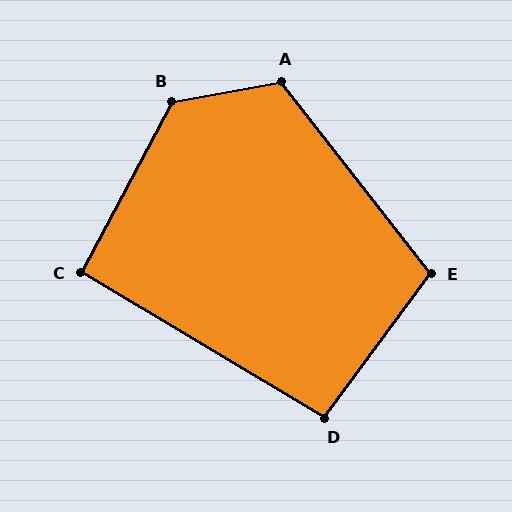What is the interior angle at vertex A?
Approximately 118 degrees (obtuse).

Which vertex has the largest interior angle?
B, at approximately 128 degrees.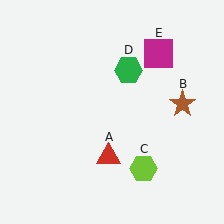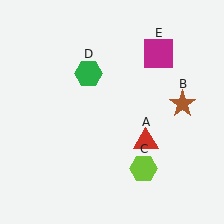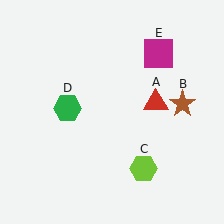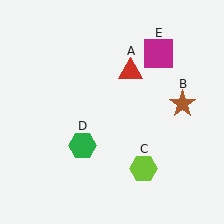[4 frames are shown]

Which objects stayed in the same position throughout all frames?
Brown star (object B) and lime hexagon (object C) and magenta square (object E) remained stationary.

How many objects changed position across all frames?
2 objects changed position: red triangle (object A), green hexagon (object D).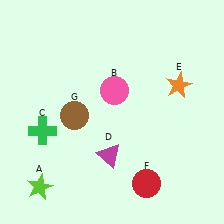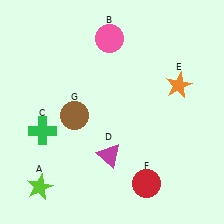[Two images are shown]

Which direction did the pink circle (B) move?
The pink circle (B) moved up.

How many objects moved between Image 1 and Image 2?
1 object moved between the two images.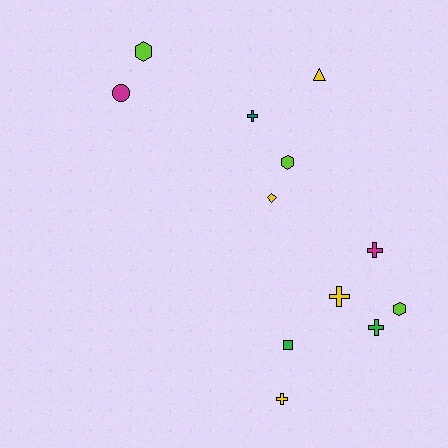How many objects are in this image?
There are 12 objects.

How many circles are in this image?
There is 1 circle.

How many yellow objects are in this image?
There are 4 yellow objects.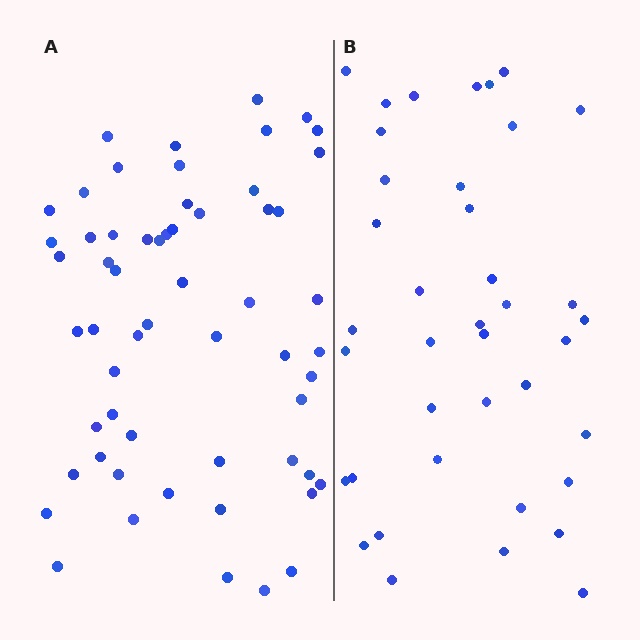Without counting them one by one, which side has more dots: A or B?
Region A (the left region) has more dots.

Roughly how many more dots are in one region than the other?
Region A has approximately 20 more dots than region B.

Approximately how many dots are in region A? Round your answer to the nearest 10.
About 60 dots. (The exact count is 58, which rounds to 60.)